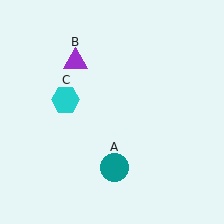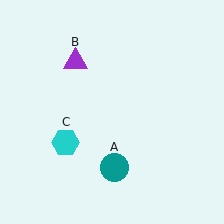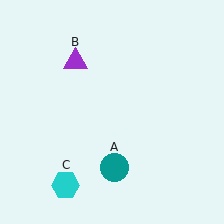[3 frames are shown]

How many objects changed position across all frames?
1 object changed position: cyan hexagon (object C).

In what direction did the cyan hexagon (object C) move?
The cyan hexagon (object C) moved down.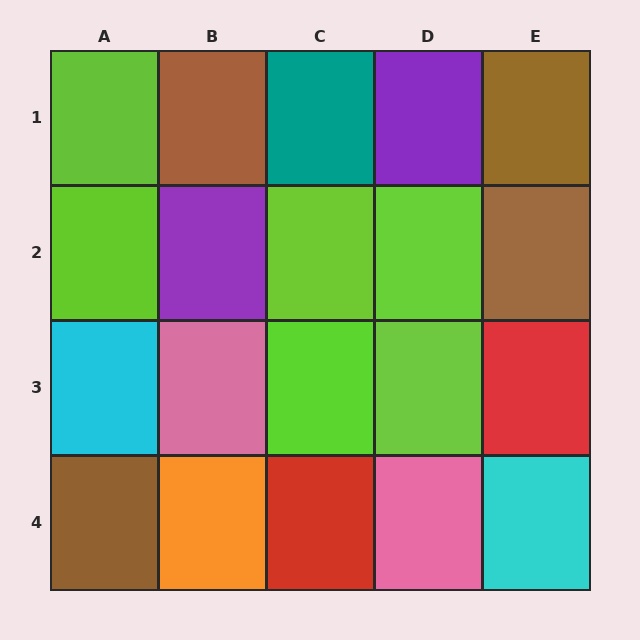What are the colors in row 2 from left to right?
Lime, purple, lime, lime, brown.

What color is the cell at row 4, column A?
Brown.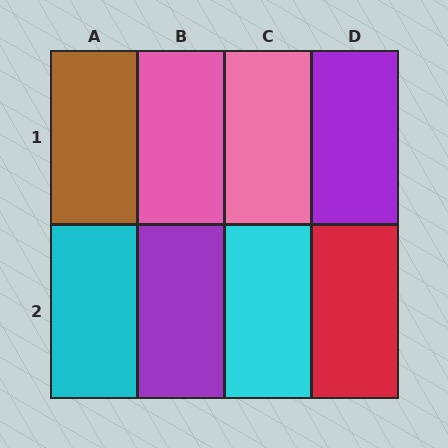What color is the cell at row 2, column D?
Red.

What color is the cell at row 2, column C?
Cyan.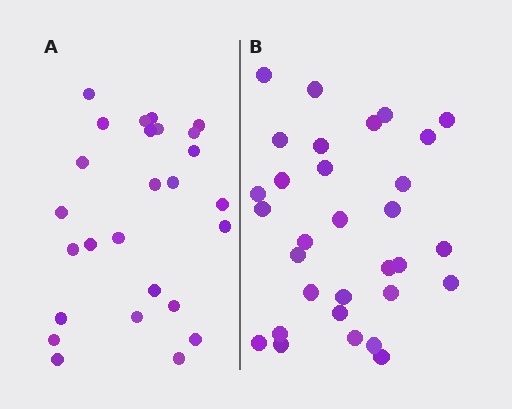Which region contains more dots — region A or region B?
Region B (the right region) has more dots.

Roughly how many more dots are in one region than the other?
Region B has about 5 more dots than region A.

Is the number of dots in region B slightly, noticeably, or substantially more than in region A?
Region B has only slightly more — the two regions are fairly close. The ratio is roughly 1.2 to 1.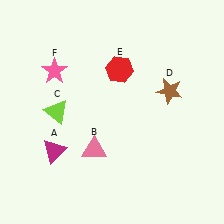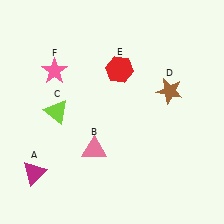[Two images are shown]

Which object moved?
The magenta triangle (A) moved down.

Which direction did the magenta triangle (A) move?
The magenta triangle (A) moved down.